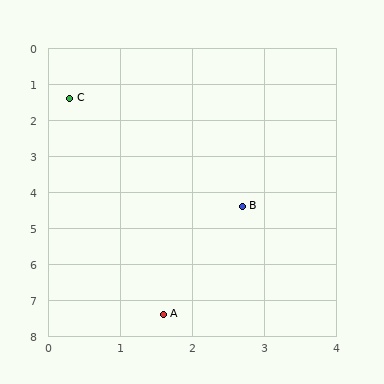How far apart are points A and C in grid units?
Points A and C are about 6.1 grid units apart.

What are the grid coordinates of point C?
Point C is at approximately (0.3, 1.4).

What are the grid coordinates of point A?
Point A is at approximately (1.6, 7.4).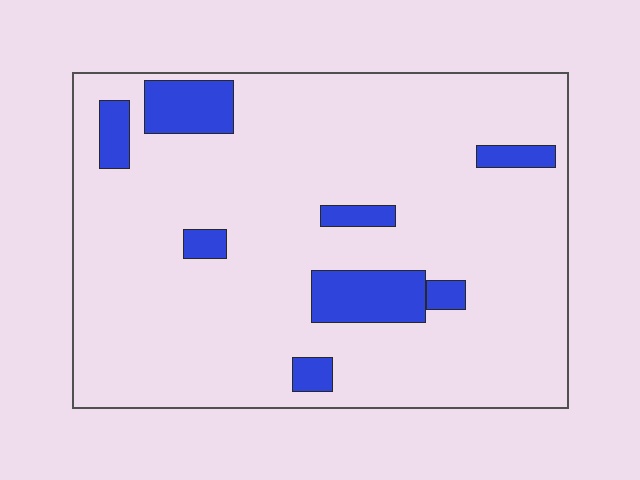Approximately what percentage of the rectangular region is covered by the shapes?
Approximately 10%.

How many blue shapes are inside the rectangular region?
8.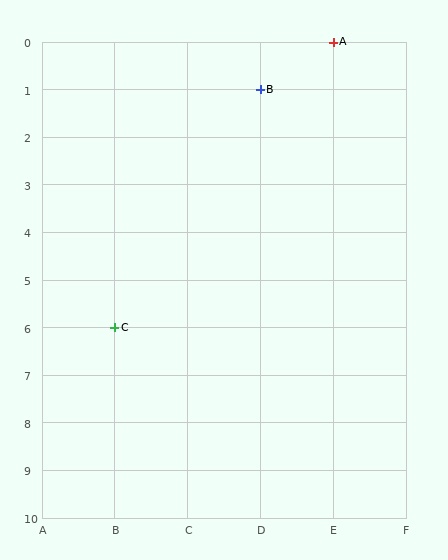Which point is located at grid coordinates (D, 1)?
Point B is at (D, 1).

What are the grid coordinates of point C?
Point C is at grid coordinates (B, 6).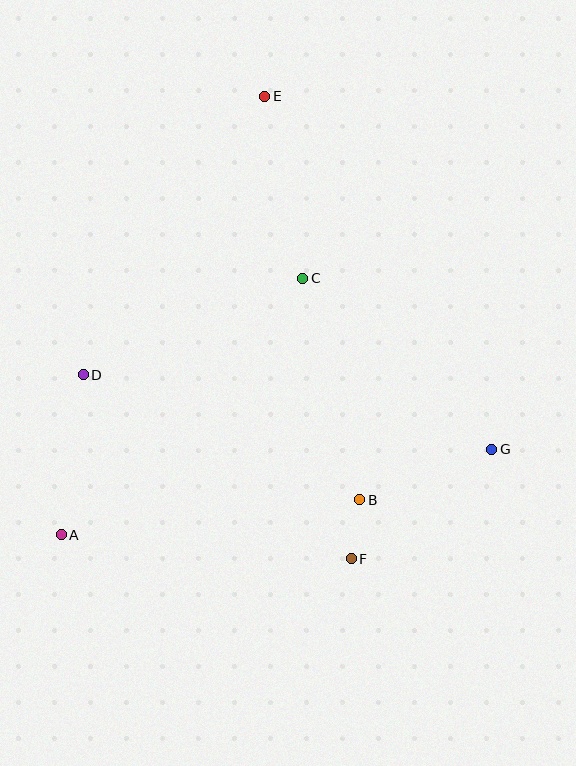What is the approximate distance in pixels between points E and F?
The distance between E and F is approximately 471 pixels.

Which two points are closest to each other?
Points B and F are closest to each other.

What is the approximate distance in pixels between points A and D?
The distance between A and D is approximately 161 pixels.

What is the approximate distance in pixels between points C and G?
The distance between C and G is approximately 255 pixels.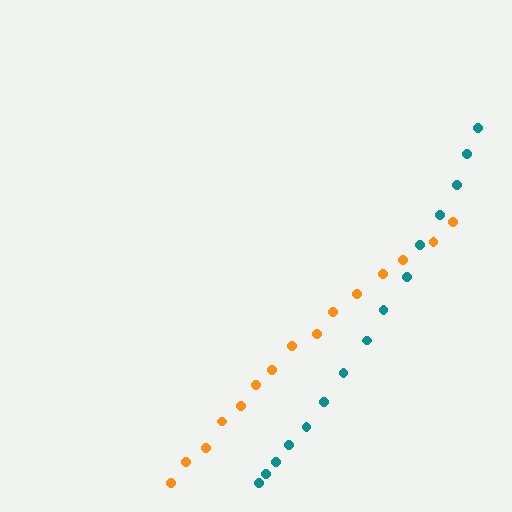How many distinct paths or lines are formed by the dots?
There are 2 distinct paths.